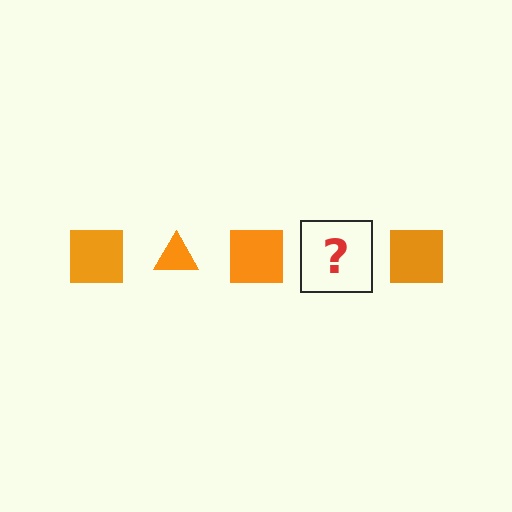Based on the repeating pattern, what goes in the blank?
The blank should be an orange triangle.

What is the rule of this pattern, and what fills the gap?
The rule is that the pattern cycles through square, triangle shapes in orange. The gap should be filled with an orange triangle.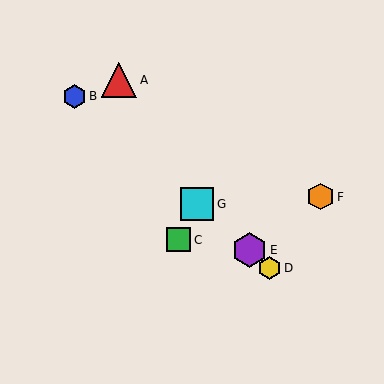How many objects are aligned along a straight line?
4 objects (B, D, E, G) are aligned along a straight line.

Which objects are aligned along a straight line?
Objects B, D, E, G are aligned along a straight line.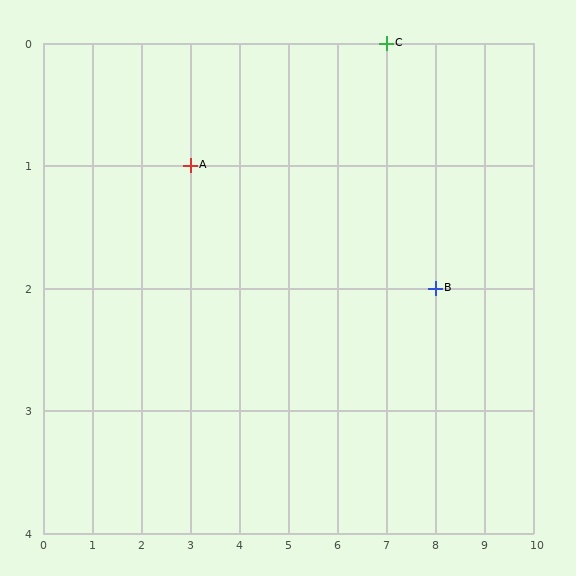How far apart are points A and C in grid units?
Points A and C are 4 columns and 1 row apart (about 4.1 grid units diagonally).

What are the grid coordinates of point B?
Point B is at grid coordinates (8, 2).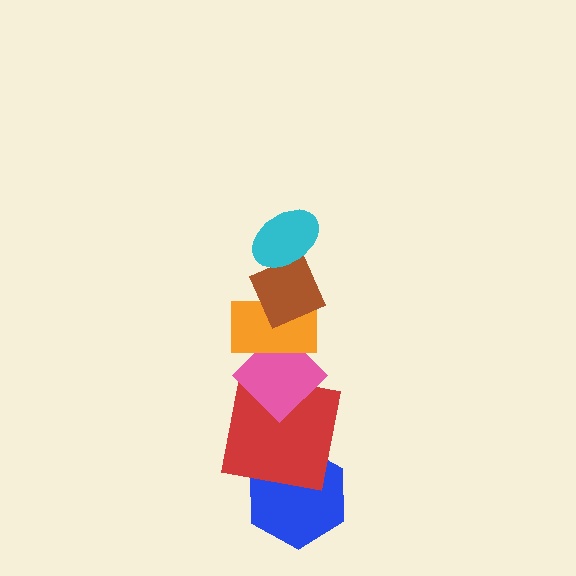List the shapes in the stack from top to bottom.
From top to bottom: the cyan ellipse, the brown diamond, the orange rectangle, the pink diamond, the red square, the blue hexagon.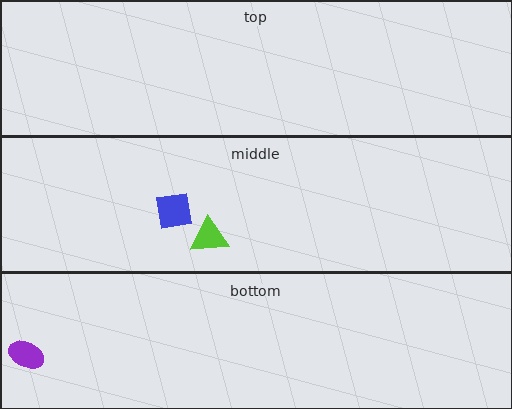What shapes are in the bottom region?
The purple ellipse.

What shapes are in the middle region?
The lime triangle, the blue square.